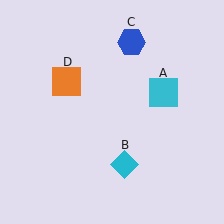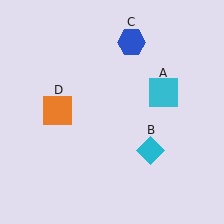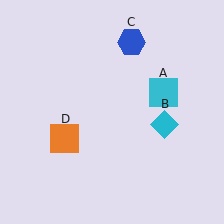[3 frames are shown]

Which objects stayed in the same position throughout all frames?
Cyan square (object A) and blue hexagon (object C) remained stationary.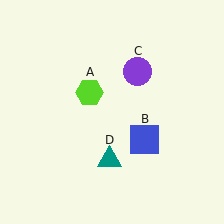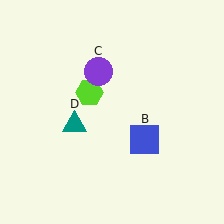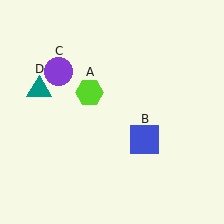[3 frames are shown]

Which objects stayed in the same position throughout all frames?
Lime hexagon (object A) and blue square (object B) remained stationary.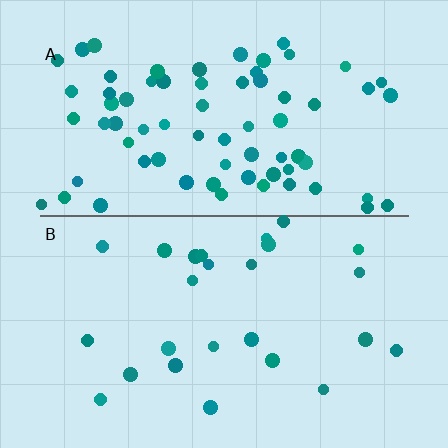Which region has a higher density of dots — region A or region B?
A (the top).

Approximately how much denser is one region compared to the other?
Approximately 2.8× — region A over region B.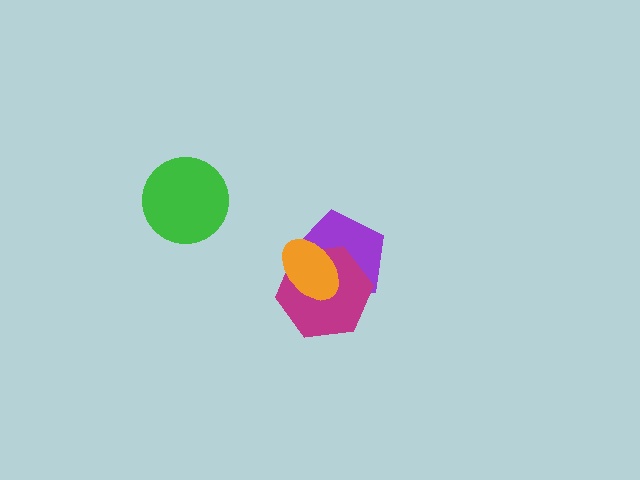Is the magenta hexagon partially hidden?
Yes, it is partially covered by another shape.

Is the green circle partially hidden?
No, no other shape covers it.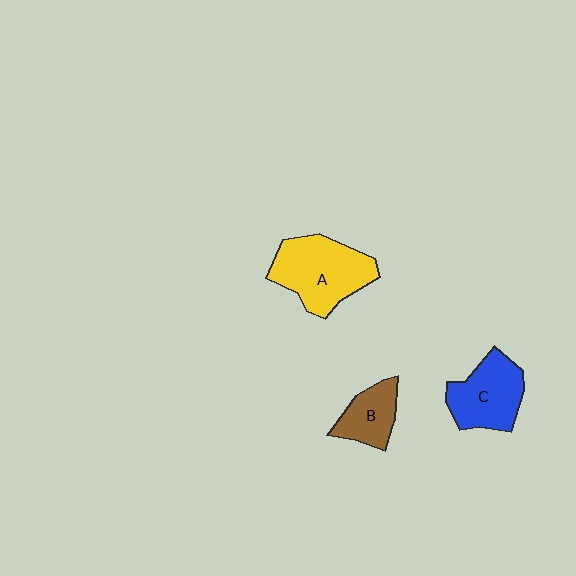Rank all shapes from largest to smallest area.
From largest to smallest: A (yellow), C (blue), B (brown).